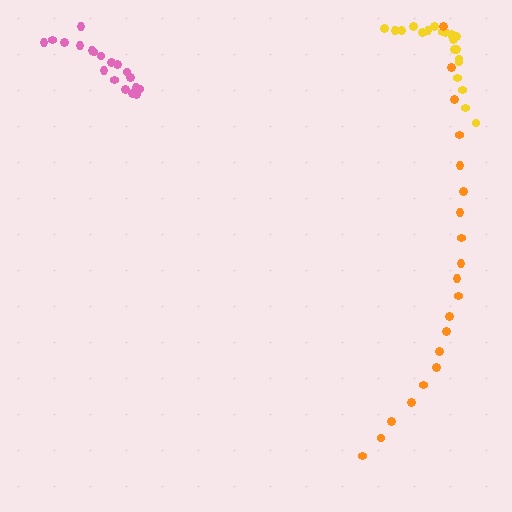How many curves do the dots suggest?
There are 3 distinct paths.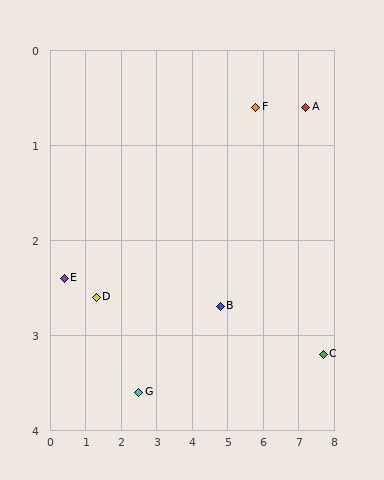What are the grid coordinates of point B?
Point B is at approximately (4.8, 2.7).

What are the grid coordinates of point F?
Point F is at approximately (5.8, 0.6).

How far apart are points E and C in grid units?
Points E and C are about 7.3 grid units apart.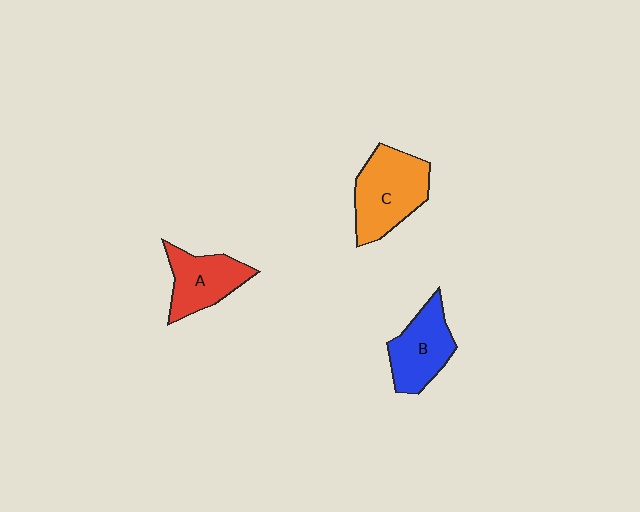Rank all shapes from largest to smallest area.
From largest to smallest: C (orange), B (blue), A (red).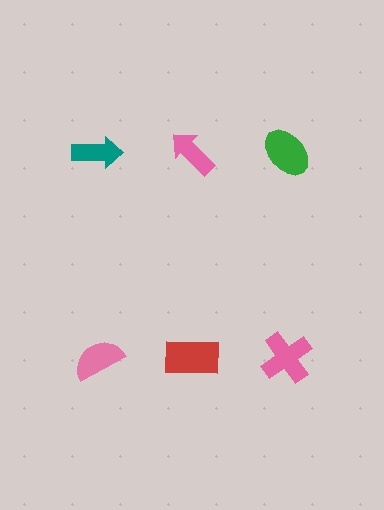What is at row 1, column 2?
A pink arrow.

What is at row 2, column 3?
A pink cross.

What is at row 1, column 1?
A teal arrow.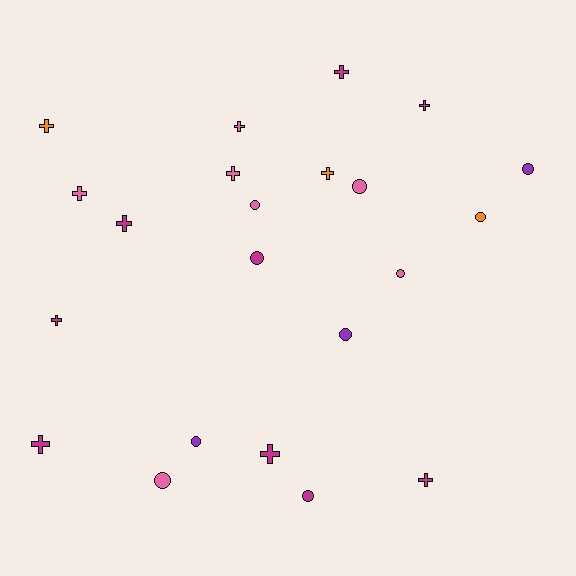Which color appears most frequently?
Magenta, with 9 objects.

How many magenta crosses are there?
There are 7 magenta crosses.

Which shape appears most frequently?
Cross, with 12 objects.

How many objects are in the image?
There are 22 objects.